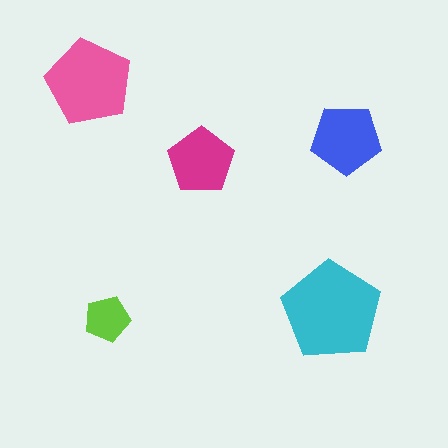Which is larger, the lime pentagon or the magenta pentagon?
The magenta one.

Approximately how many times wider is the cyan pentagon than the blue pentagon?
About 1.5 times wider.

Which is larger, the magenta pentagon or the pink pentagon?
The pink one.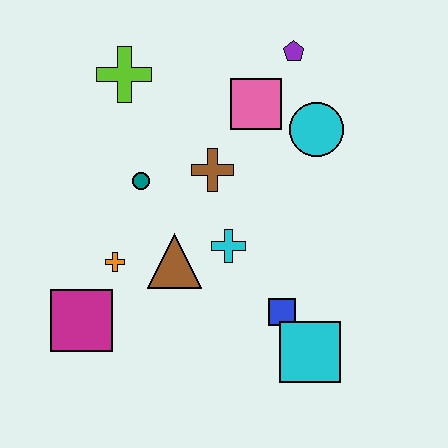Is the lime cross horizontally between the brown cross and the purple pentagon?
No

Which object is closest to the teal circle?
The brown cross is closest to the teal circle.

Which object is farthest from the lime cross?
The cyan square is farthest from the lime cross.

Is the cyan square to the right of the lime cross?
Yes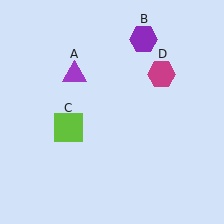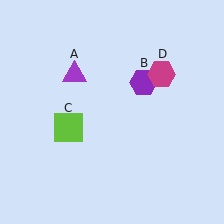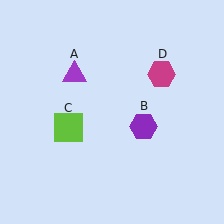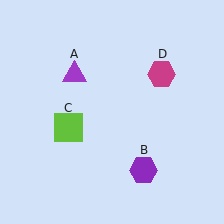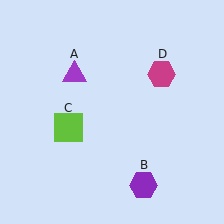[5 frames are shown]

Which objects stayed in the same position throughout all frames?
Purple triangle (object A) and lime square (object C) and magenta hexagon (object D) remained stationary.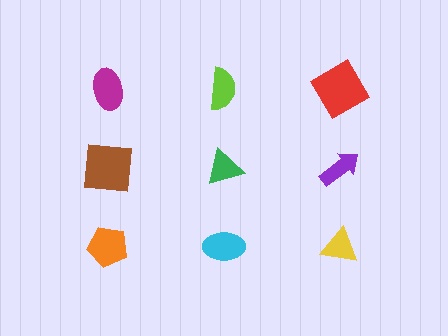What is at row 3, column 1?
An orange pentagon.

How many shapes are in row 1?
3 shapes.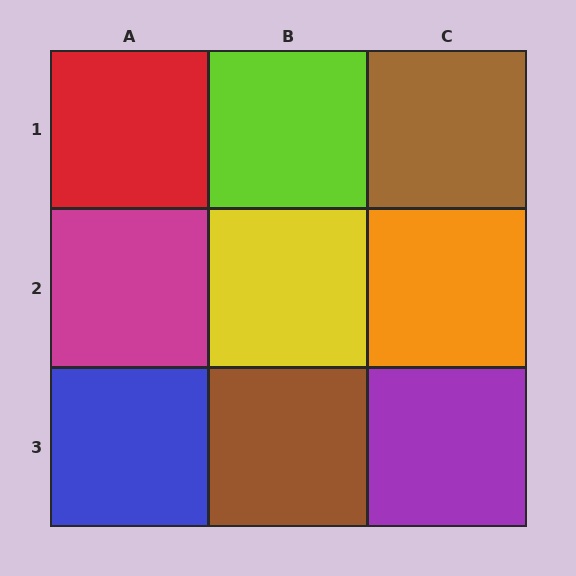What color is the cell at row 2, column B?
Yellow.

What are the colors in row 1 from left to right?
Red, lime, brown.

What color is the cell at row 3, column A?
Blue.